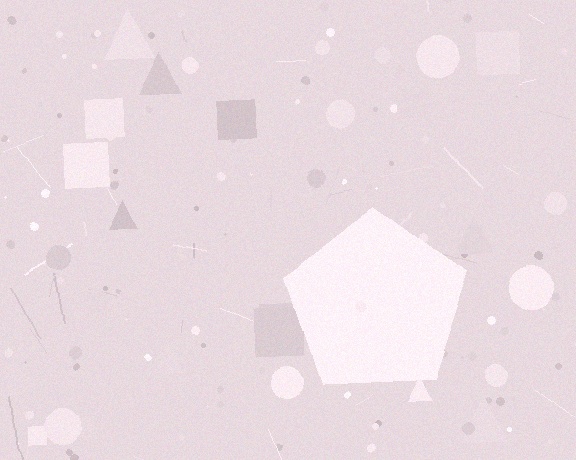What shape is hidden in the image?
A pentagon is hidden in the image.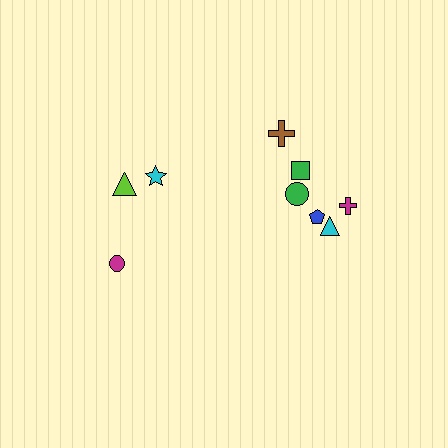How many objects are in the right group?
There are 6 objects.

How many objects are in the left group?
There are 3 objects.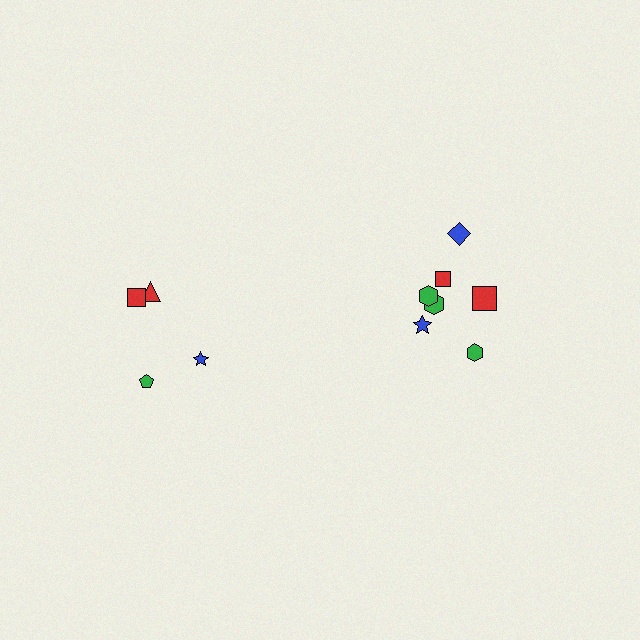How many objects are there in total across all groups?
There are 11 objects.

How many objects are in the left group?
There are 4 objects.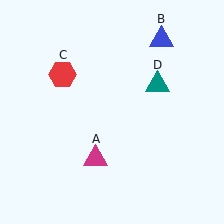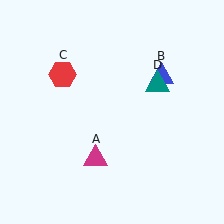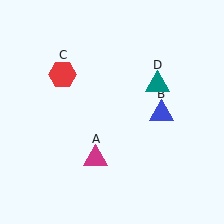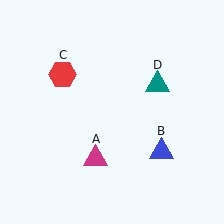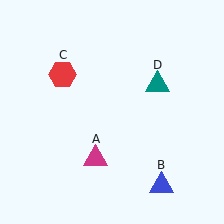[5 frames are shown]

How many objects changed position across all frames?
1 object changed position: blue triangle (object B).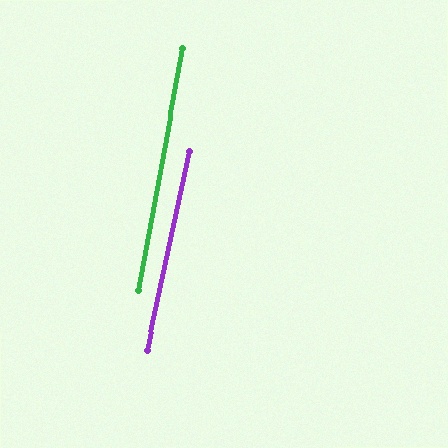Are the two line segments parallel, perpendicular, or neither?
Parallel — their directions differ by only 1.9°.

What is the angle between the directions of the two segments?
Approximately 2 degrees.